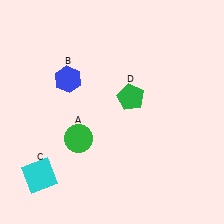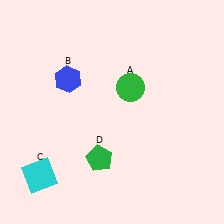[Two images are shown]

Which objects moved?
The objects that moved are: the green circle (A), the green pentagon (D).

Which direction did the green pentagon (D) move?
The green pentagon (D) moved down.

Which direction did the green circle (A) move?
The green circle (A) moved right.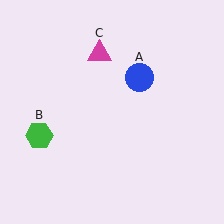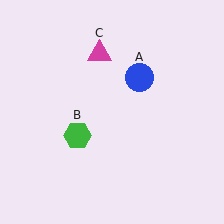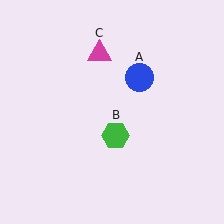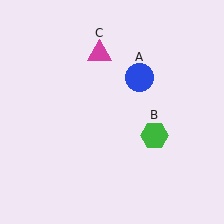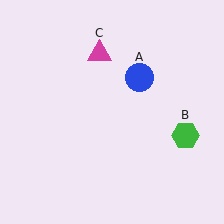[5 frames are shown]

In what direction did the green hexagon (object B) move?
The green hexagon (object B) moved right.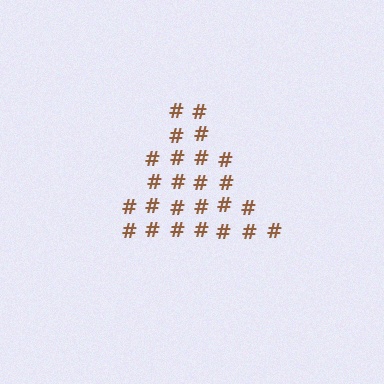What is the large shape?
The large shape is a triangle.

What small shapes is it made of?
It is made of small hash symbols.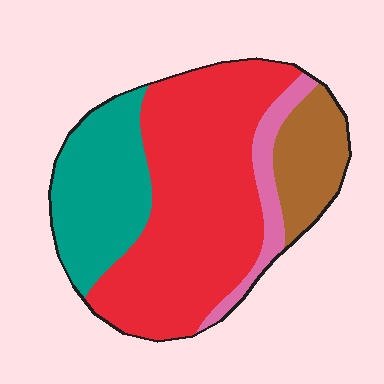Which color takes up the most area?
Red, at roughly 55%.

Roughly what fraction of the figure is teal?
Teal takes up less than a quarter of the figure.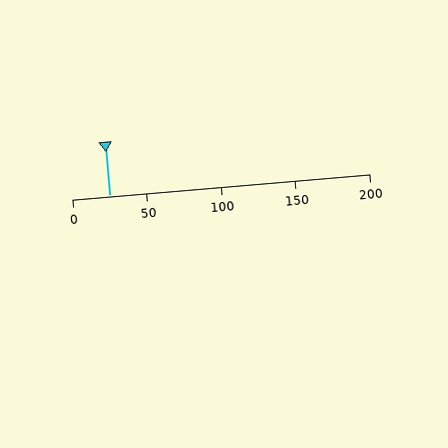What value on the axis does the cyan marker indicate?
The marker indicates approximately 25.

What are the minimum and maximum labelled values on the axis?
The axis runs from 0 to 200.